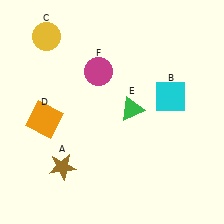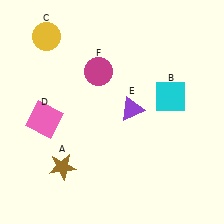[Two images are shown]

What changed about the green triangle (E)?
In Image 1, E is green. In Image 2, it changed to purple.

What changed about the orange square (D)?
In Image 1, D is orange. In Image 2, it changed to pink.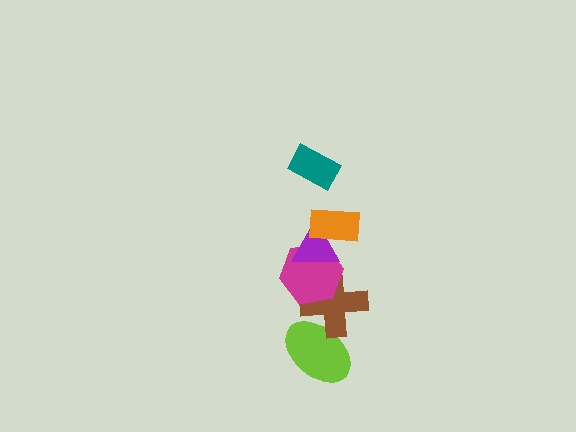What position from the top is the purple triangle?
The purple triangle is 3rd from the top.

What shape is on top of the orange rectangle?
The teal rectangle is on top of the orange rectangle.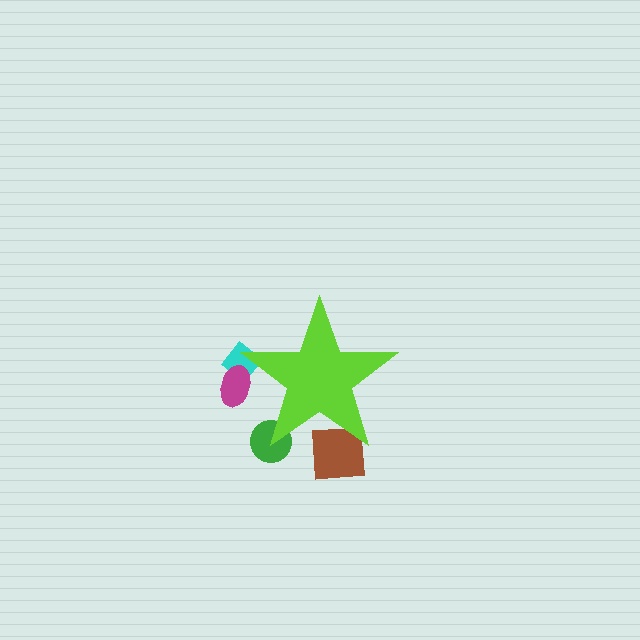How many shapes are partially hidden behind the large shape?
4 shapes are partially hidden.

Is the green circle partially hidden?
Yes, the green circle is partially hidden behind the lime star.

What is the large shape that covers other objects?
A lime star.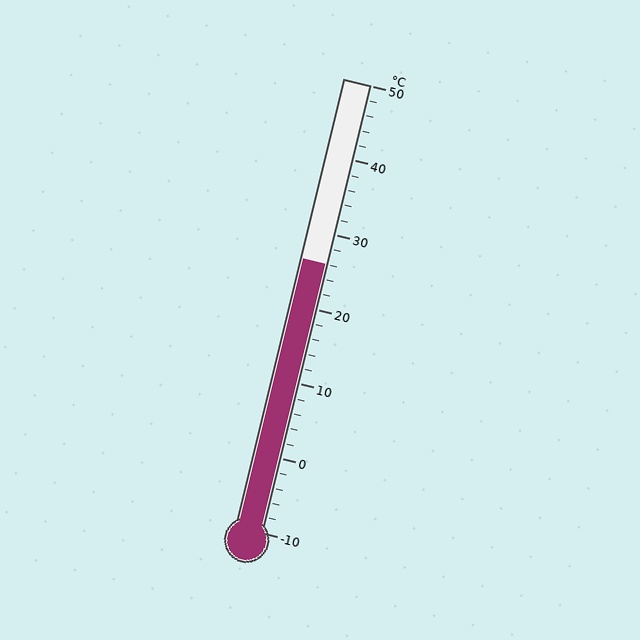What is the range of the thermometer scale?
The thermometer scale ranges from -10°C to 50°C.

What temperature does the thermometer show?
The thermometer shows approximately 26°C.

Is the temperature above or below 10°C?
The temperature is above 10°C.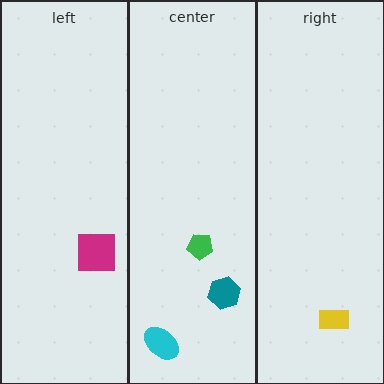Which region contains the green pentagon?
The center region.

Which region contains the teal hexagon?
The center region.